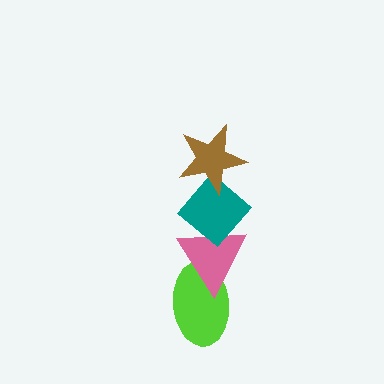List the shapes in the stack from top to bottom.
From top to bottom: the brown star, the teal diamond, the pink triangle, the lime ellipse.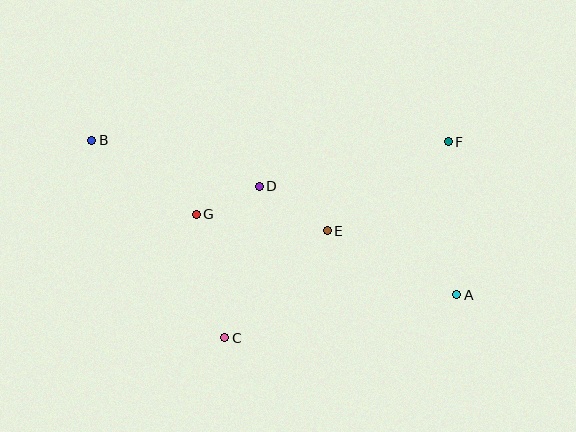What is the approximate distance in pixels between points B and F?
The distance between B and F is approximately 357 pixels.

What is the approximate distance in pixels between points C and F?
The distance between C and F is approximately 297 pixels.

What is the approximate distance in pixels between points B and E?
The distance between B and E is approximately 252 pixels.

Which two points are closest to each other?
Points D and G are closest to each other.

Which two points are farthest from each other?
Points A and B are farthest from each other.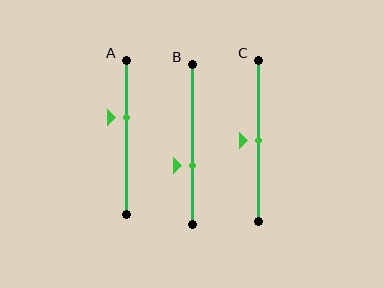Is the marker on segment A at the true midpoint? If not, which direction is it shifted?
No, the marker on segment A is shifted upward by about 13% of the segment length.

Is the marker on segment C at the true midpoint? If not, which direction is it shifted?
Yes, the marker on segment C is at the true midpoint.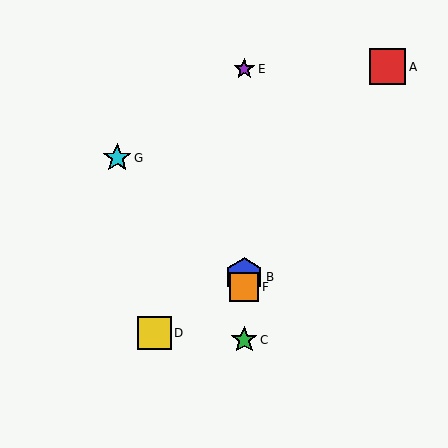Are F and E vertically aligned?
Yes, both are at x≈244.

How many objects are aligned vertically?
4 objects (B, C, E, F) are aligned vertically.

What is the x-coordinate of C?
Object C is at x≈244.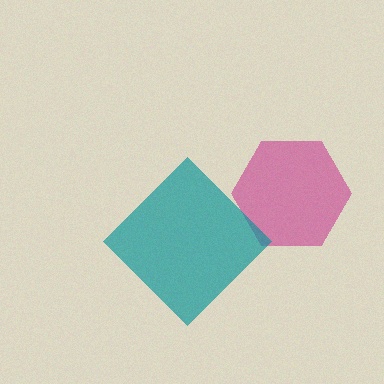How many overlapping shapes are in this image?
There are 2 overlapping shapes in the image.